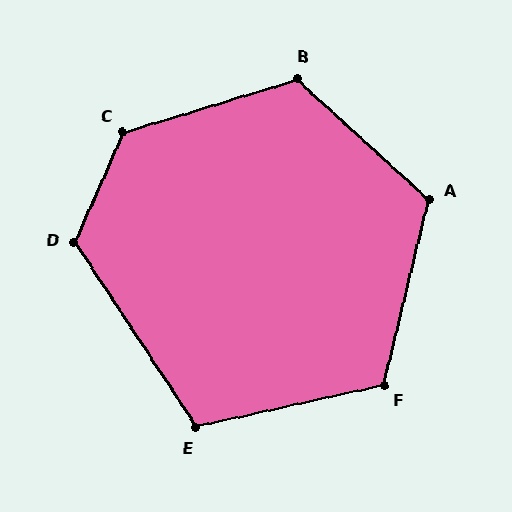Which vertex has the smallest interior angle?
E, at approximately 111 degrees.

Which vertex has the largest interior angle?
C, at approximately 130 degrees.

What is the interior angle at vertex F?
Approximately 116 degrees (obtuse).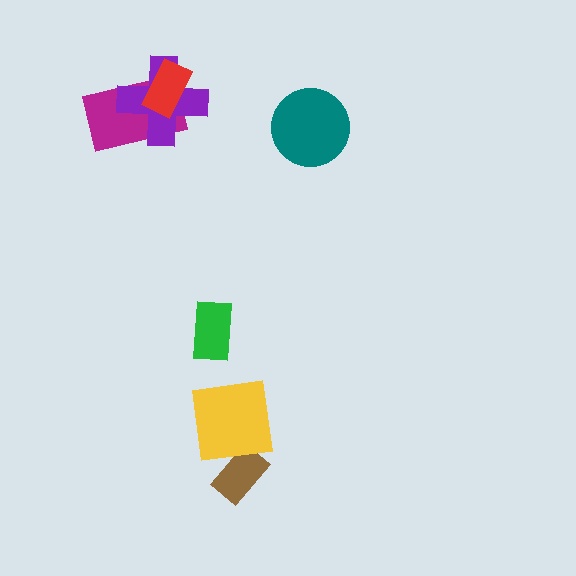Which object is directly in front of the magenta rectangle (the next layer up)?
The purple cross is directly in front of the magenta rectangle.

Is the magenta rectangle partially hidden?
Yes, it is partially covered by another shape.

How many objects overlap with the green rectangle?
0 objects overlap with the green rectangle.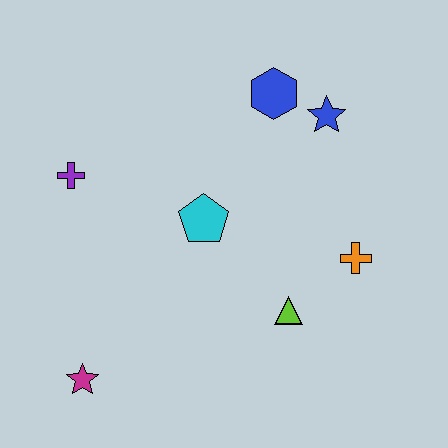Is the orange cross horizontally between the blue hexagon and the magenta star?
No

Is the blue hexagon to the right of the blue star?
No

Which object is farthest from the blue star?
The magenta star is farthest from the blue star.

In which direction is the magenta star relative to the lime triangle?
The magenta star is to the left of the lime triangle.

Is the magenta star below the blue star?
Yes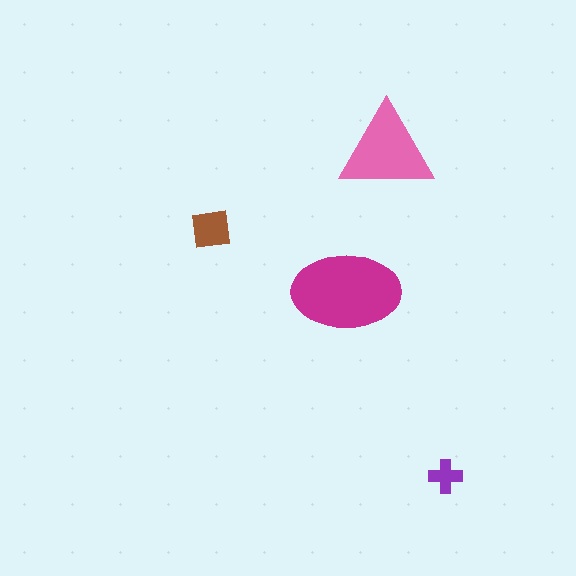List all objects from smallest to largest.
The purple cross, the brown square, the pink triangle, the magenta ellipse.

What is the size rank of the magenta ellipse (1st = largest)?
1st.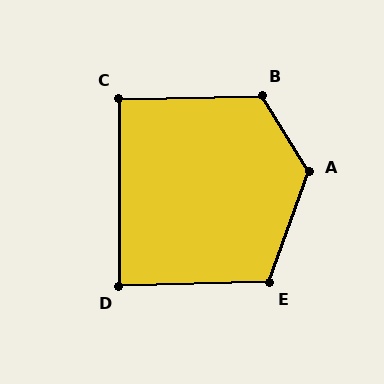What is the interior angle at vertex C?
Approximately 91 degrees (approximately right).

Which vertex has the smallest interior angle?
D, at approximately 89 degrees.